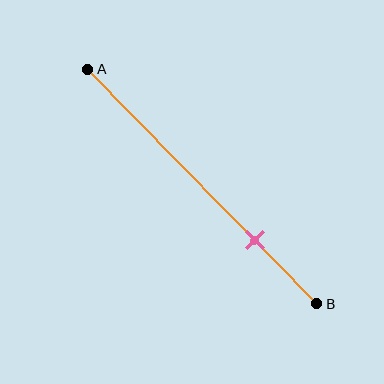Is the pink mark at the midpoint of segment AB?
No, the mark is at about 75% from A, not at the 50% midpoint.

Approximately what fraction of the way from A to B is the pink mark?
The pink mark is approximately 75% of the way from A to B.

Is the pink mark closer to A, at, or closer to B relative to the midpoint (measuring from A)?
The pink mark is closer to point B than the midpoint of segment AB.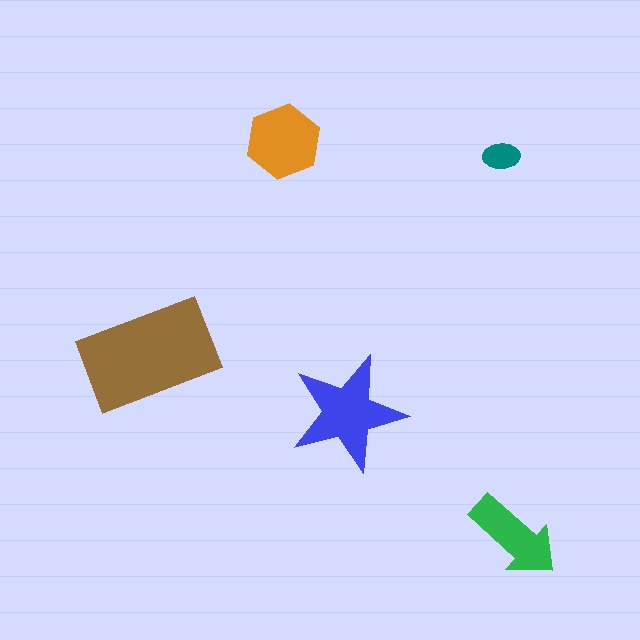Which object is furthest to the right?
The green arrow is rightmost.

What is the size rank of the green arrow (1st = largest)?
4th.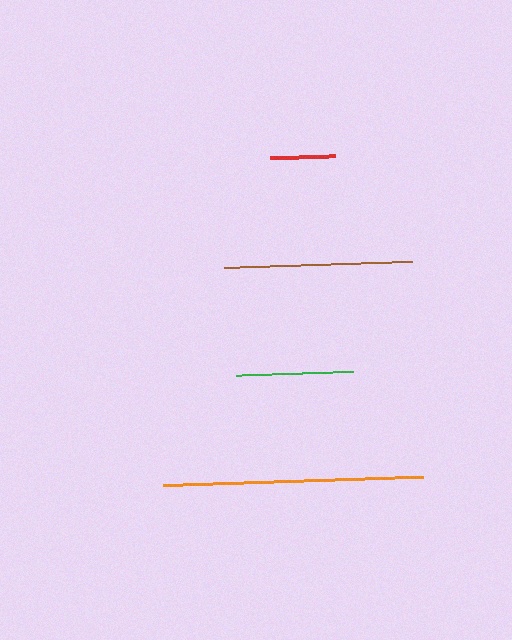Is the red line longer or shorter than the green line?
The green line is longer than the red line.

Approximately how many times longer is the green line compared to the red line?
The green line is approximately 1.8 times the length of the red line.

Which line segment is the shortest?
The red line is the shortest at approximately 66 pixels.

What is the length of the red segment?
The red segment is approximately 66 pixels long.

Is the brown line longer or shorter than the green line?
The brown line is longer than the green line.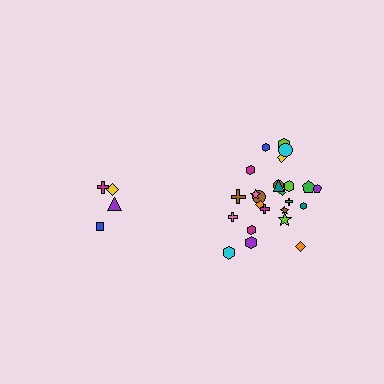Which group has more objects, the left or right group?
The right group.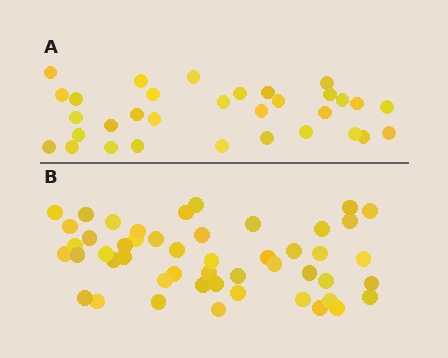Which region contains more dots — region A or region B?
Region B (the bottom region) has more dots.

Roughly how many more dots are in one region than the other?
Region B has approximately 15 more dots than region A.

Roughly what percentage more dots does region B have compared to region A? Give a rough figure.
About 55% more.